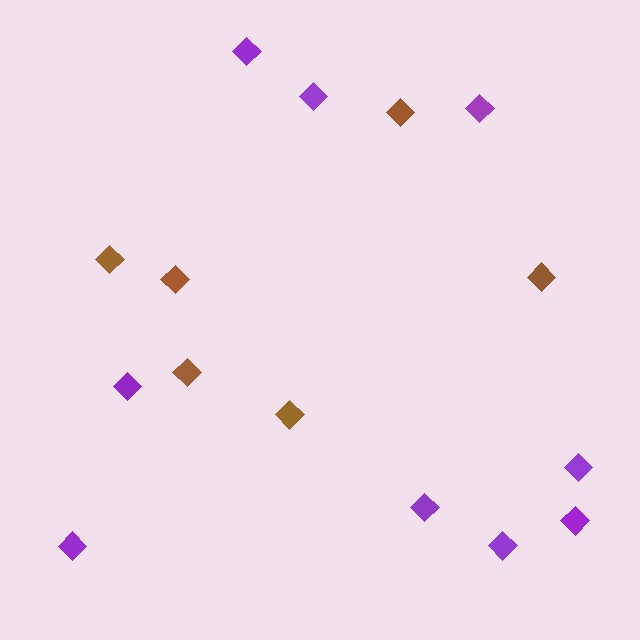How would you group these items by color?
There are 2 groups: one group of purple diamonds (9) and one group of brown diamonds (6).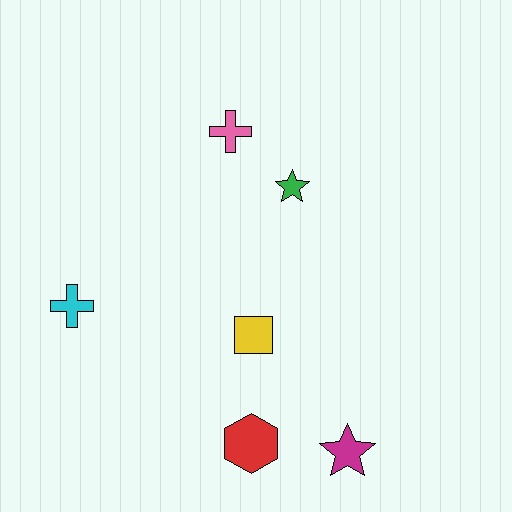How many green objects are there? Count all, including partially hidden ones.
There is 1 green object.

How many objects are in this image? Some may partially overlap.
There are 6 objects.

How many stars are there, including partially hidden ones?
There are 2 stars.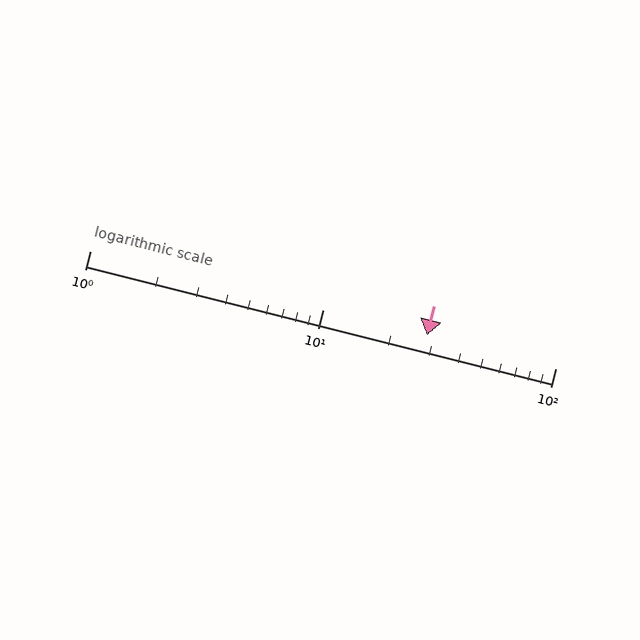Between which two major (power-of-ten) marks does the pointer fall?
The pointer is between 10 and 100.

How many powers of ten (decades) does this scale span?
The scale spans 2 decades, from 1 to 100.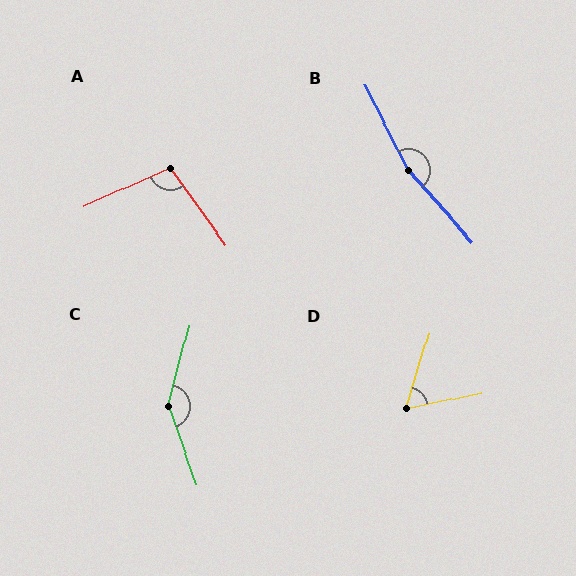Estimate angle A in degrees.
Approximately 101 degrees.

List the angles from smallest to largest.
D (61°), A (101°), C (145°), B (165°).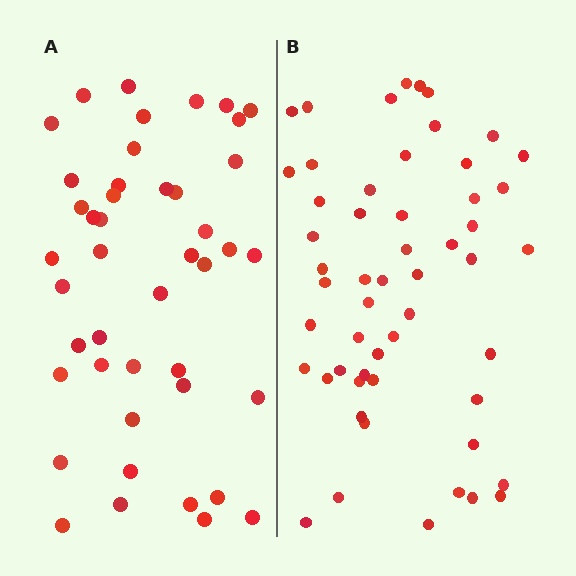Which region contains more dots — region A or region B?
Region B (the right region) has more dots.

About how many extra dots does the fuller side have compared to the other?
Region B has roughly 10 or so more dots than region A.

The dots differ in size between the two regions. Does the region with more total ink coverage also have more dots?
No. Region A has more total ink coverage because its dots are larger, but region B actually contains more individual dots. Total area can be misleading — the number of items is what matters here.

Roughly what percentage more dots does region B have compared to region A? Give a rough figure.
About 25% more.